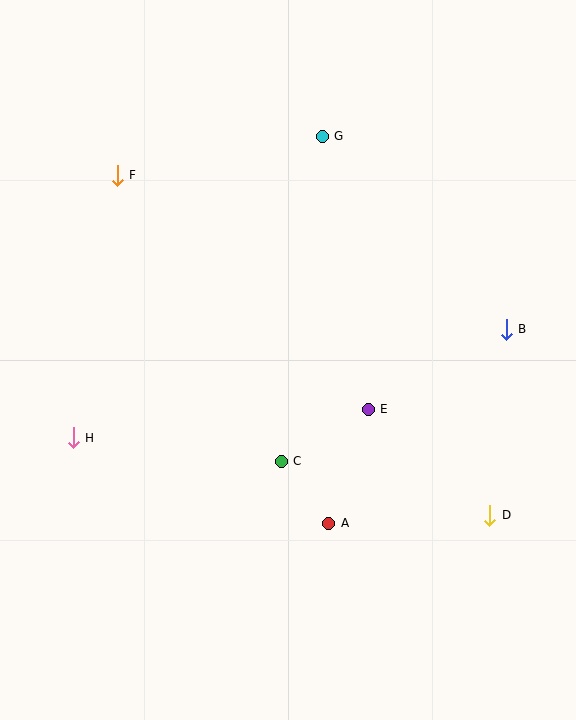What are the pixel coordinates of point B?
Point B is at (506, 329).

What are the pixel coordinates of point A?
Point A is at (329, 523).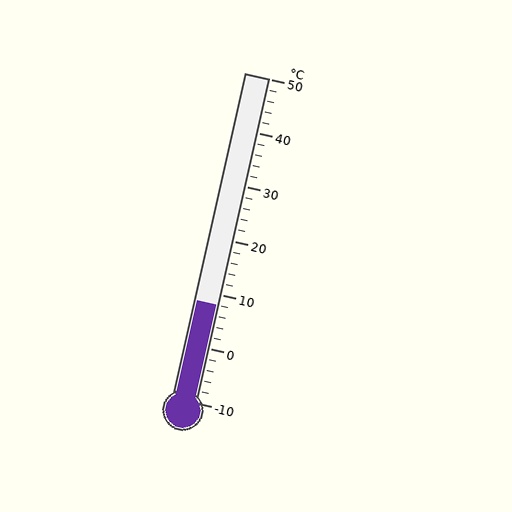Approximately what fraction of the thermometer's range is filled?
The thermometer is filled to approximately 30% of its range.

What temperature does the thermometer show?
The thermometer shows approximately 8°C.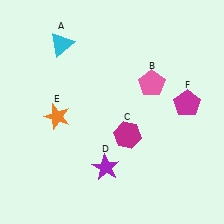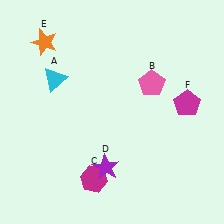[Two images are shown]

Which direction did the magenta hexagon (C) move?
The magenta hexagon (C) moved down.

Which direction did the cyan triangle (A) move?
The cyan triangle (A) moved down.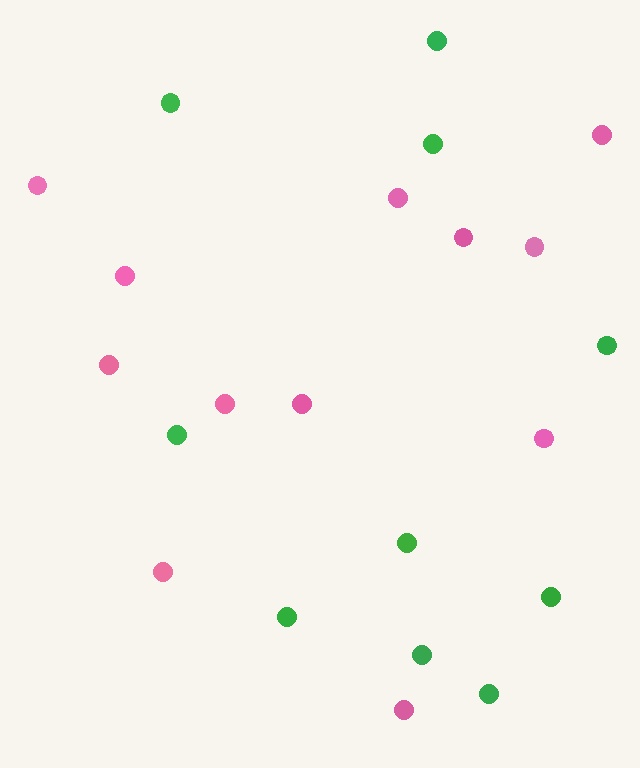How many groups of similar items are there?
There are 2 groups: one group of pink circles (12) and one group of green circles (10).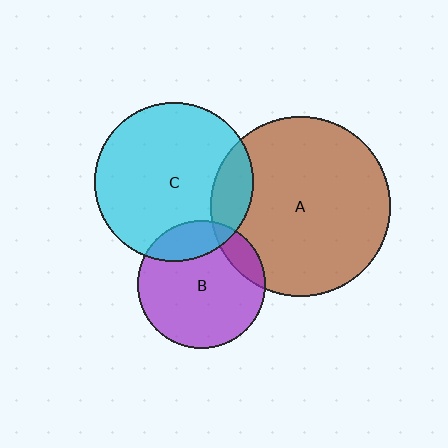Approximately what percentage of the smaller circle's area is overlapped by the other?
Approximately 20%.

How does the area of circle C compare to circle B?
Approximately 1.6 times.